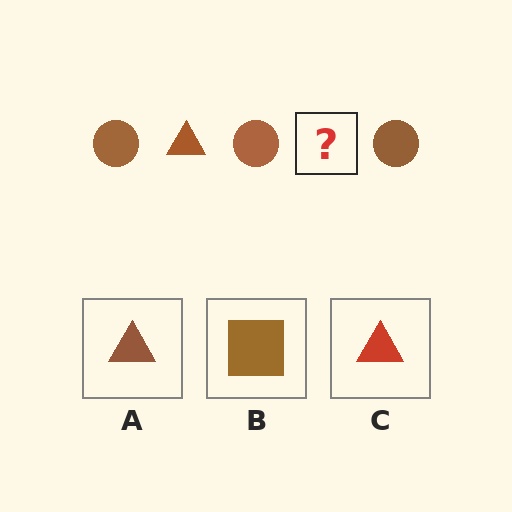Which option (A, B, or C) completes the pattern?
A.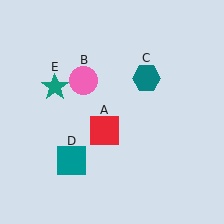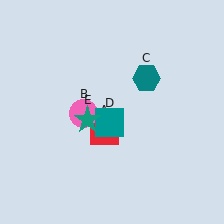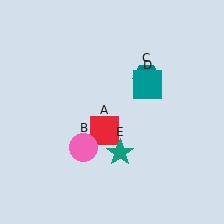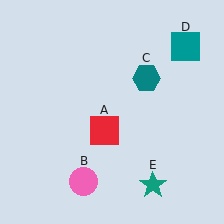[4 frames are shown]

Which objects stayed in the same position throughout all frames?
Red square (object A) and teal hexagon (object C) remained stationary.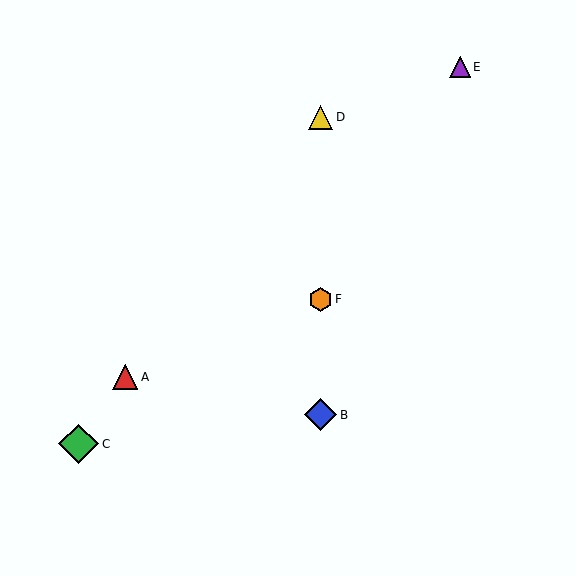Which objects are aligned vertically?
Objects B, D, F are aligned vertically.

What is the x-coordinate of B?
Object B is at x≈320.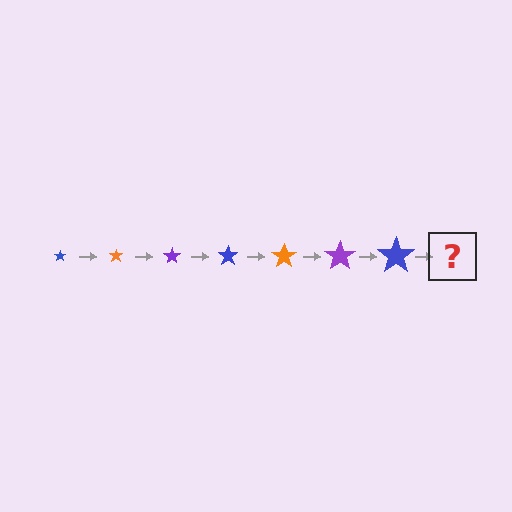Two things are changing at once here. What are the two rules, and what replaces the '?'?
The two rules are that the star grows larger each step and the color cycles through blue, orange, and purple. The '?' should be an orange star, larger than the previous one.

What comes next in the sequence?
The next element should be an orange star, larger than the previous one.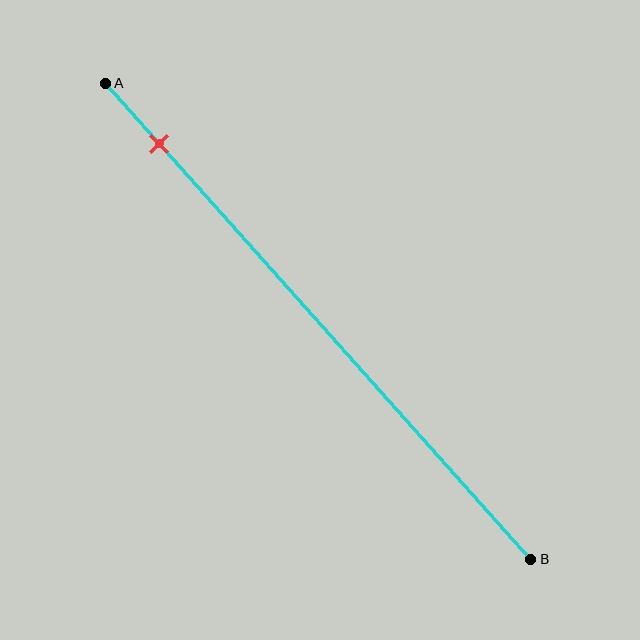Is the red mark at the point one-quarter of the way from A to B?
No, the mark is at about 15% from A, not at the 25% one-quarter point.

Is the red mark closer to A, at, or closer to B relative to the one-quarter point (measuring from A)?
The red mark is closer to point A than the one-quarter point of segment AB.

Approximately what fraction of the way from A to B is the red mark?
The red mark is approximately 15% of the way from A to B.